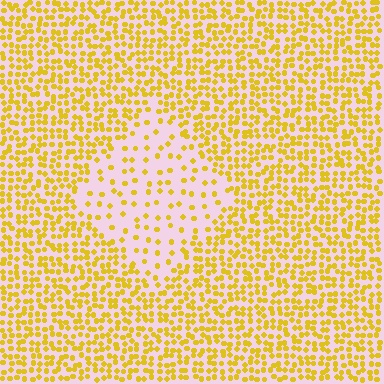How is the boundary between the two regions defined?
The boundary is defined by a change in element density (approximately 2.8x ratio). All elements are the same color, size, and shape.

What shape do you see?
I see a diamond.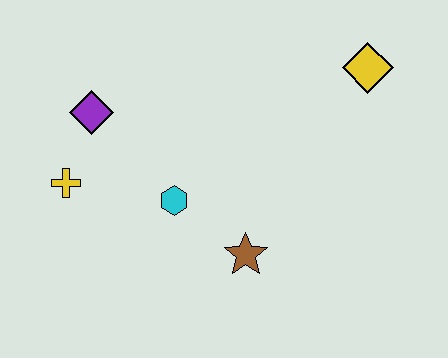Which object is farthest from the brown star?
The yellow diamond is farthest from the brown star.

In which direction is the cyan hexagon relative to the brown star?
The cyan hexagon is to the left of the brown star.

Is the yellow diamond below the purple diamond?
No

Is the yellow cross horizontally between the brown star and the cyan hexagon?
No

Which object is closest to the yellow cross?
The purple diamond is closest to the yellow cross.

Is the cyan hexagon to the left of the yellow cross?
No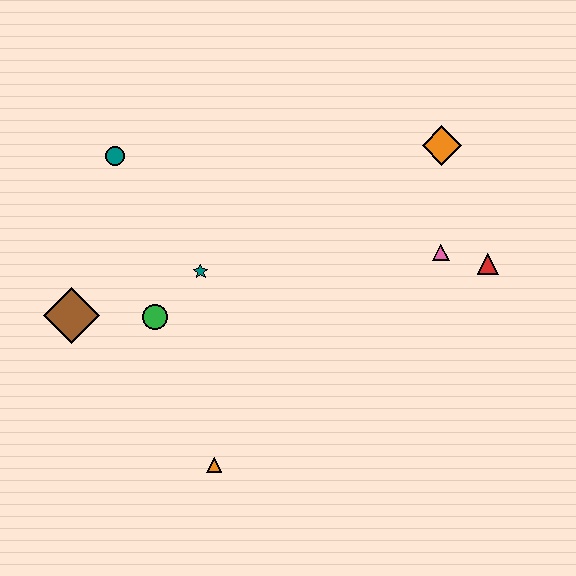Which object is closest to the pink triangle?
The red triangle is closest to the pink triangle.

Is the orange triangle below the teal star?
Yes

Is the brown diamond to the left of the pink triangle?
Yes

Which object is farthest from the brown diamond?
The red triangle is farthest from the brown diamond.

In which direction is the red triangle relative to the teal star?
The red triangle is to the right of the teal star.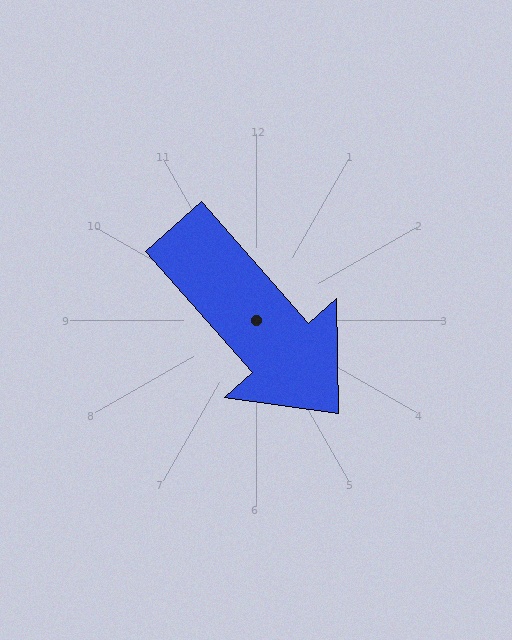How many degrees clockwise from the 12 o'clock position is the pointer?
Approximately 138 degrees.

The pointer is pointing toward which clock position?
Roughly 5 o'clock.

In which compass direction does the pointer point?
Southeast.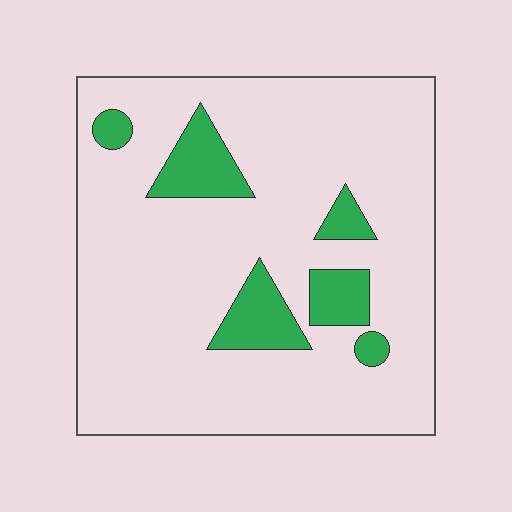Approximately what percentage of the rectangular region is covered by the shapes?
Approximately 15%.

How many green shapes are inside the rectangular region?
6.